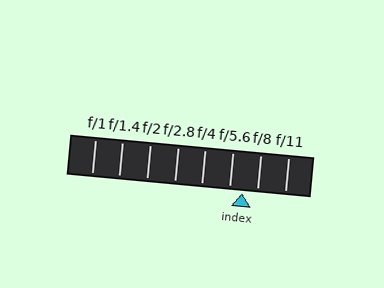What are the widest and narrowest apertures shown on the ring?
The widest aperture shown is f/1 and the narrowest is f/11.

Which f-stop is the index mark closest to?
The index mark is closest to f/5.6.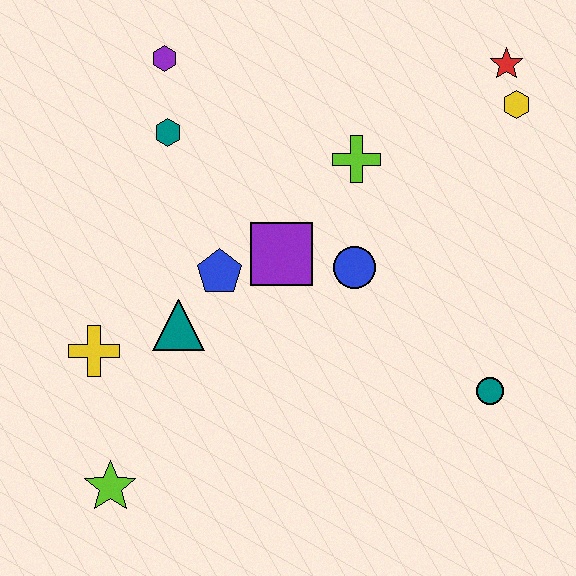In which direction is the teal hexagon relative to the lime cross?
The teal hexagon is to the left of the lime cross.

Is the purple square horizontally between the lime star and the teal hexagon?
No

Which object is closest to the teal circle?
The blue circle is closest to the teal circle.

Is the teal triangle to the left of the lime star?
No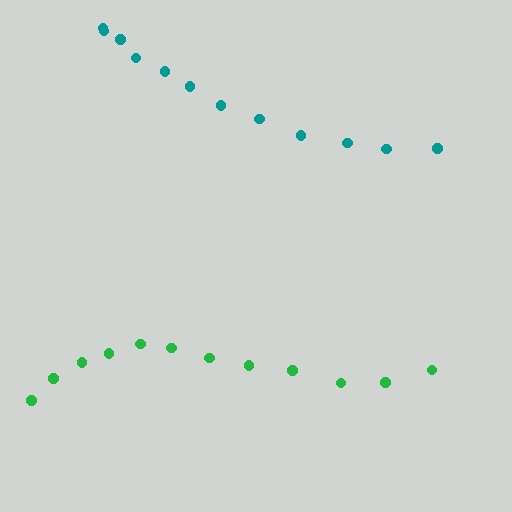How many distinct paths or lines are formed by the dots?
There are 2 distinct paths.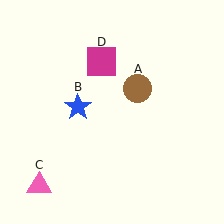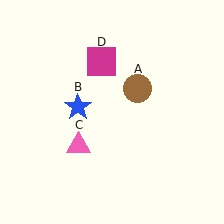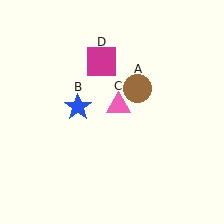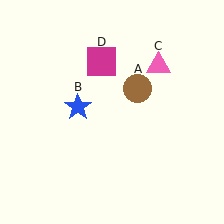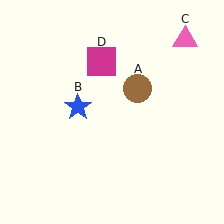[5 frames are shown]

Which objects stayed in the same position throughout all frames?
Brown circle (object A) and blue star (object B) and magenta square (object D) remained stationary.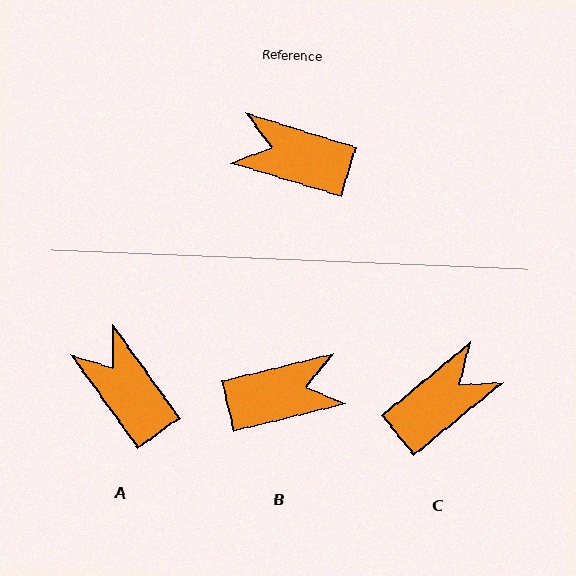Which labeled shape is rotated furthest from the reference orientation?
B, about 149 degrees away.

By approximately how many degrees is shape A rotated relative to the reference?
Approximately 37 degrees clockwise.